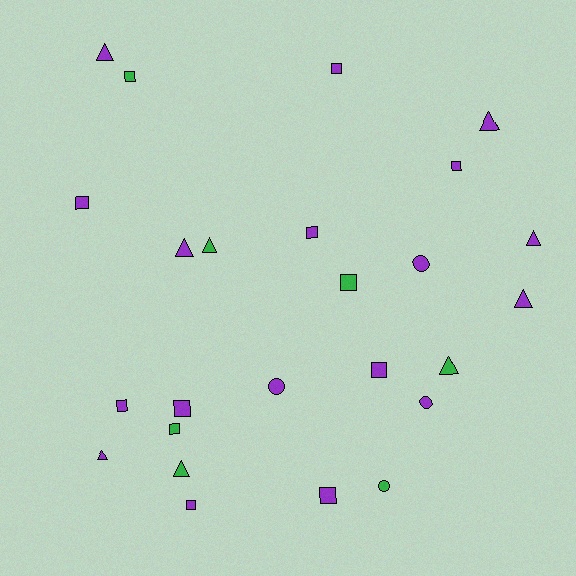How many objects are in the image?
There are 25 objects.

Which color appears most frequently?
Purple, with 18 objects.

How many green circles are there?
There is 1 green circle.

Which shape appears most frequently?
Square, with 12 objects.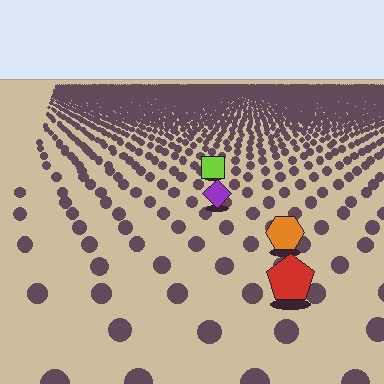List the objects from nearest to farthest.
From nearest to farthest: the red pentagon, the orange hexagon, the purple diamond, the lime square.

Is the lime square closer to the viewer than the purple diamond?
No. The purple diamond is closer — you can tell from the texture gradient: the ground texture is coarser near it.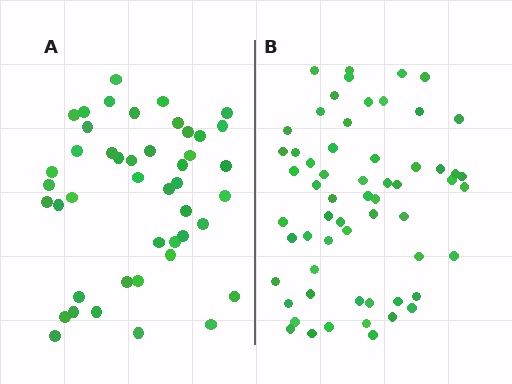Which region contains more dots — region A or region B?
Region B (the right region) has more dots.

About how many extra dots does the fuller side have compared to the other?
Region B has approximately 15 more dots than region A.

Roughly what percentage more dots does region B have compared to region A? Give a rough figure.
About 35% more.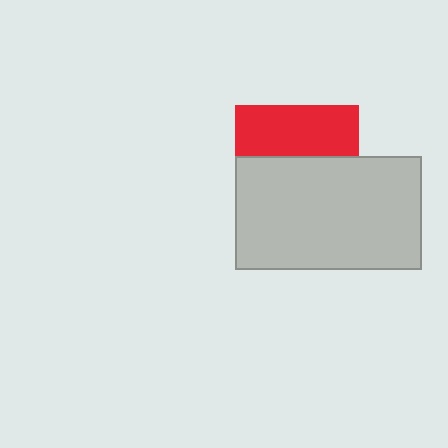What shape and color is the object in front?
The object in front is a light gray rectangle.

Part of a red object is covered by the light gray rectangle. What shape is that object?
It is a square.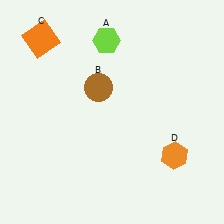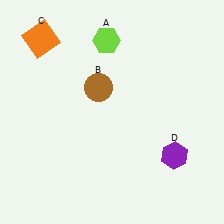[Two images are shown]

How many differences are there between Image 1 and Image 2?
There is 1 difference between the two images.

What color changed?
The hexagon (D) changed from orange in Image 1 to purple in Image 2.